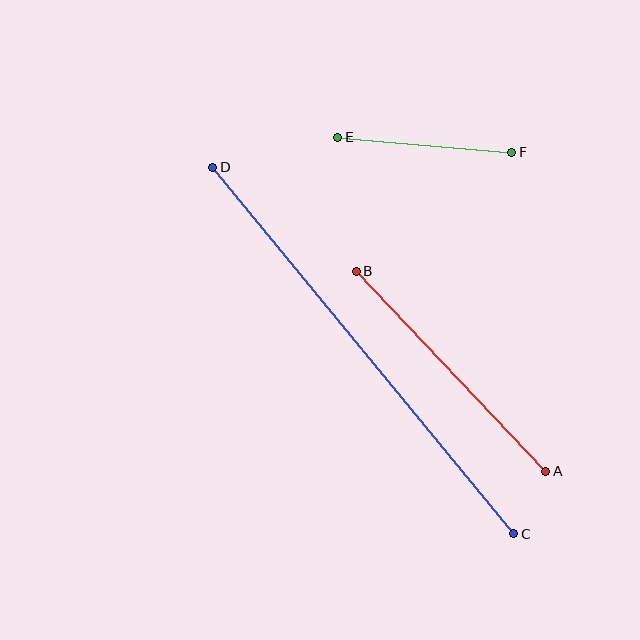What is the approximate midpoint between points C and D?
The midpoint is at approximately (363, 351) pixels.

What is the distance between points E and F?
The distance is approximately 175 pixels.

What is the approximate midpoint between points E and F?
The midpoint is at approximately (425, 145) pixels.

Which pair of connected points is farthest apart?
Points C and D are farthest apart.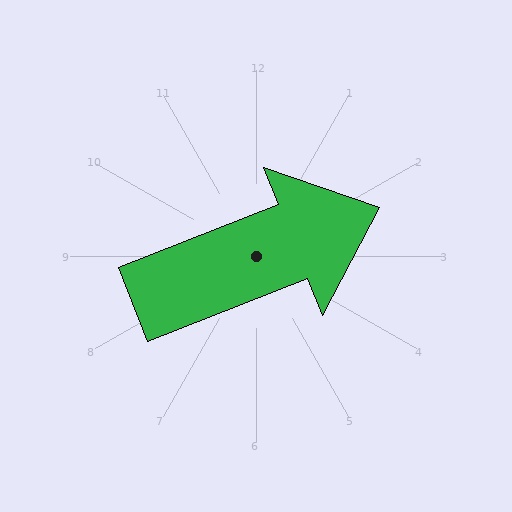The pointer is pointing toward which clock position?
Roughly 2 o'clock.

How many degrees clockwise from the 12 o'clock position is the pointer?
Approximately 68 degrees.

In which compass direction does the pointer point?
East.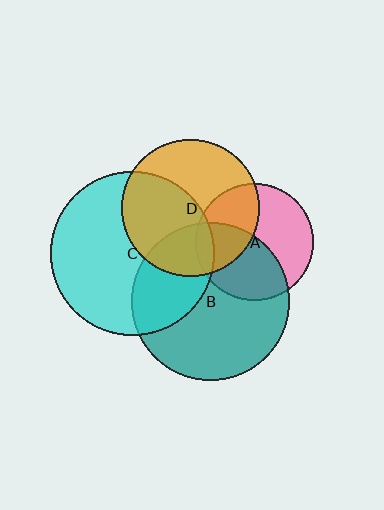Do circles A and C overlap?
Yes.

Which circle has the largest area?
Circle C (cyan).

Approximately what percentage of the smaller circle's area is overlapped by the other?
Approximately 10%.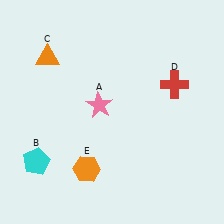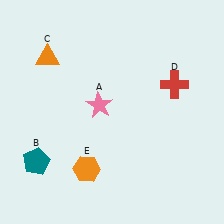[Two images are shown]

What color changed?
The pentagon (B) changed from cyan in Image 1 to teal in Image 2.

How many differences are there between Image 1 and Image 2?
There is 1 difference between the two images.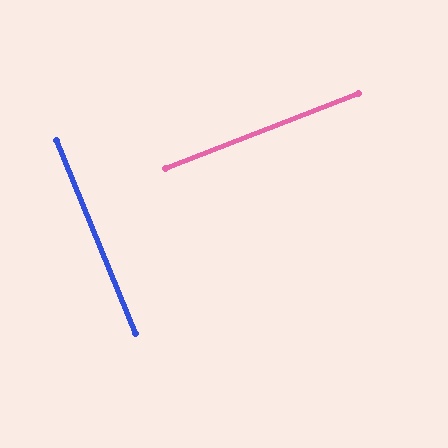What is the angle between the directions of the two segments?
Approximately 89 degrees.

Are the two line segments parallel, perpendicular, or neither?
Perpendicular — they meet at approximately 89°.